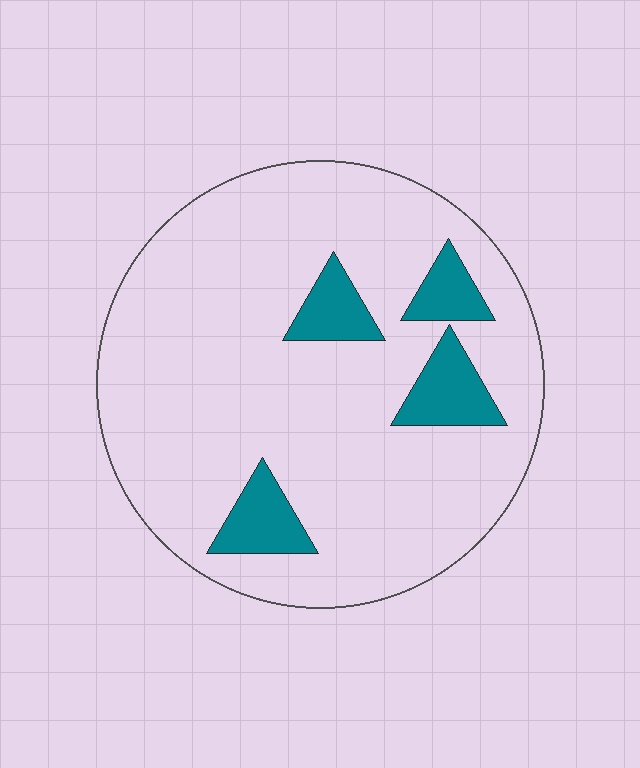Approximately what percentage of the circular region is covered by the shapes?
Approximately 15%.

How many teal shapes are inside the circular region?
4.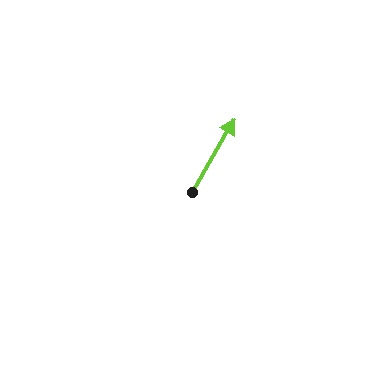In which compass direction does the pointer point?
Northeast.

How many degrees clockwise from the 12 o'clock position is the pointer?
Approximately 30 degrees.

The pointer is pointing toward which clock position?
Roughly 1 o'clock.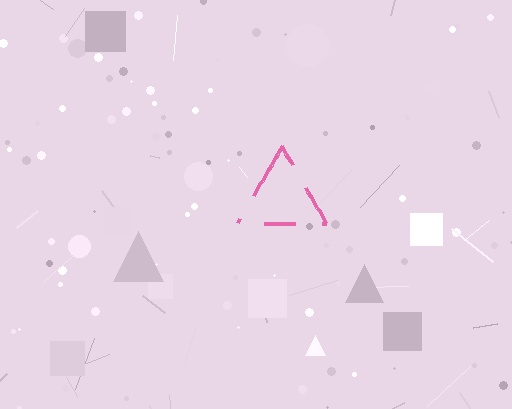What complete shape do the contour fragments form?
The contour fragments form a triangle.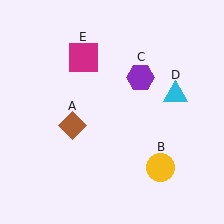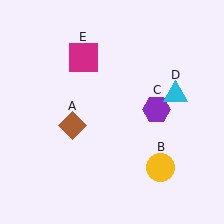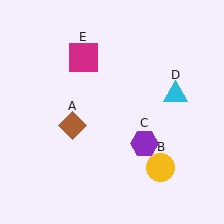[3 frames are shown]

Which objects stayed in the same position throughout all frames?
Brown diamond (object A) and yellow circle (object B) and cyan triangle (object D) and magenta square (object E) remained stationary.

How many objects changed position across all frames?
1 object changed position: purple hexagon (object C).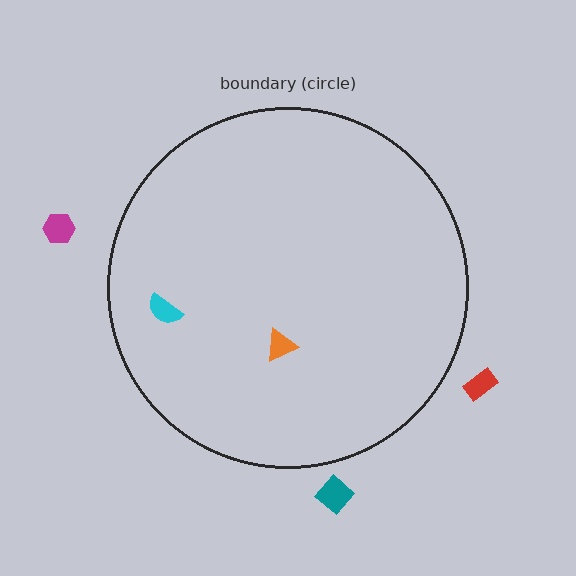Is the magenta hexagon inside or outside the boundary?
Outside.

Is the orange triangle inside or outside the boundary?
Inside.